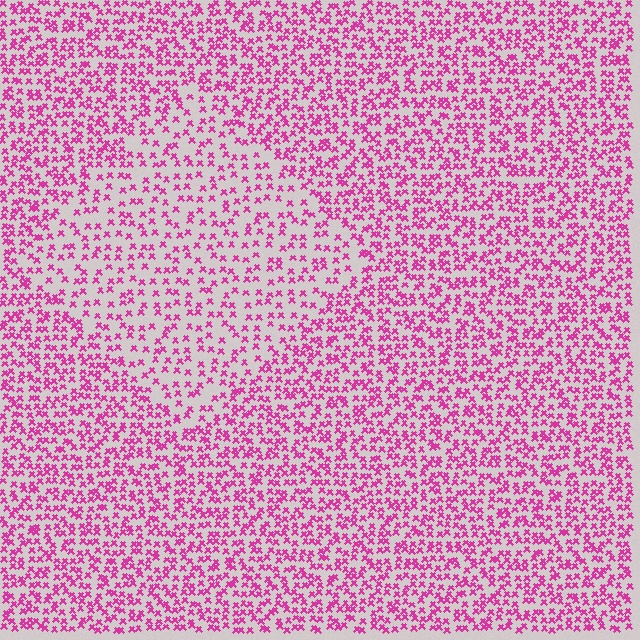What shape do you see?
I see a diamond.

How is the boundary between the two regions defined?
The boundary is defined by a change in element density (approximately 1.8x ratio). All elements are the same color, size, and shape.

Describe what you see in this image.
The image contains small magenta elements arranged at two different densities. A diamond-shaped region is visible where the elements are less densely packed than the surrounding area.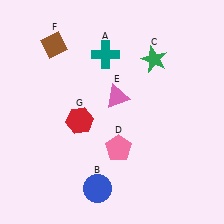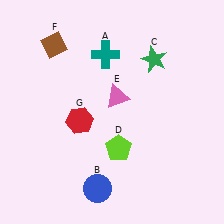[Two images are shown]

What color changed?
The pentagon (D) changed from pink in Image 1 to lime in Image 2.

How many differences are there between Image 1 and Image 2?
There is 1 difference between the two images.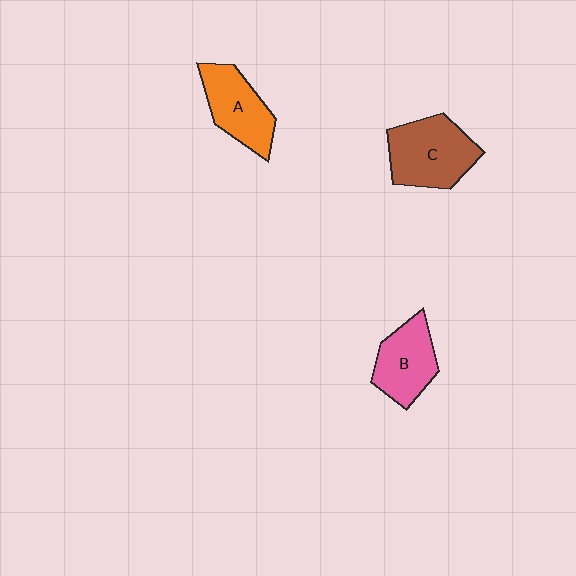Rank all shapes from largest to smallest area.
From largest to smallest: C (brown), A (orange), B (pink).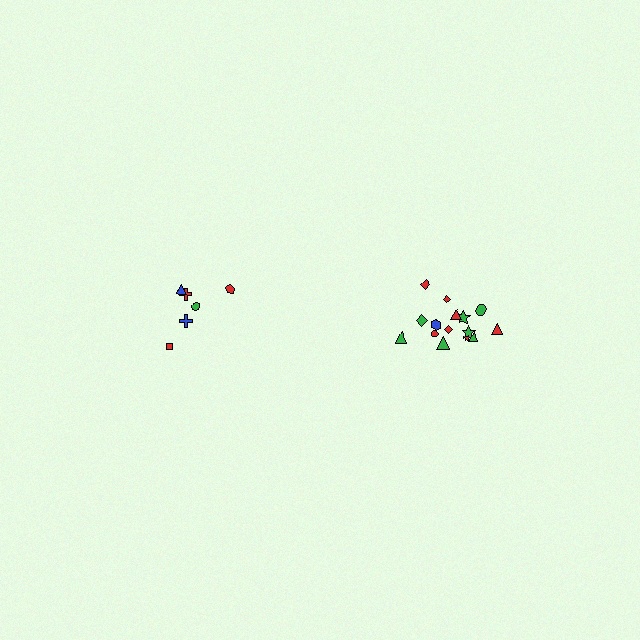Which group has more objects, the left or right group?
The right group.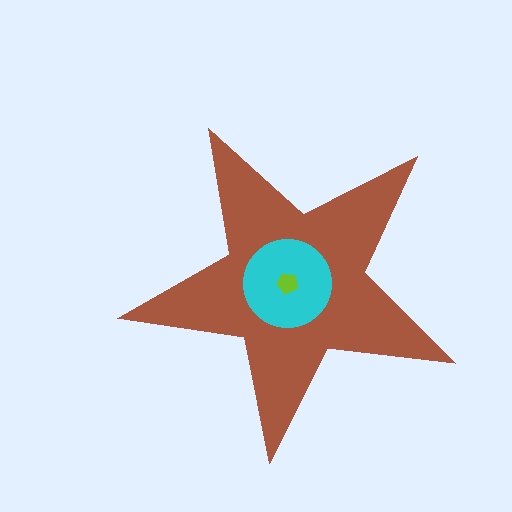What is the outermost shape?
The brown star.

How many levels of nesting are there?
3.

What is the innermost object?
The lime pentagon.